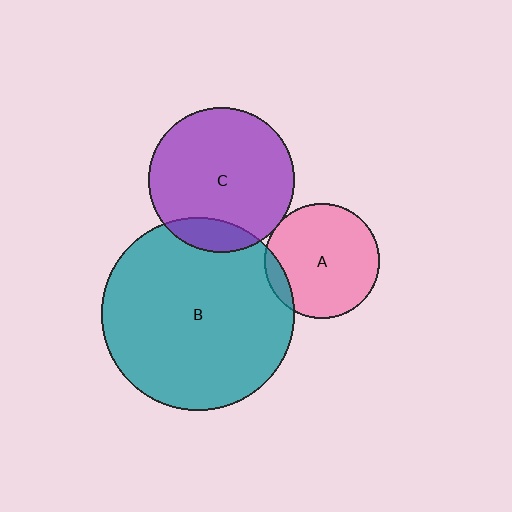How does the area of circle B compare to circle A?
Approximately 2.8 times.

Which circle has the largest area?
Circle B (teal).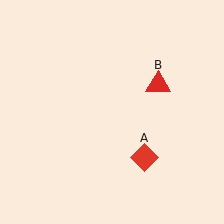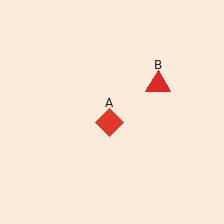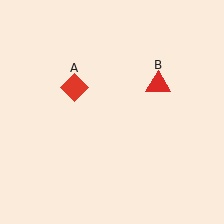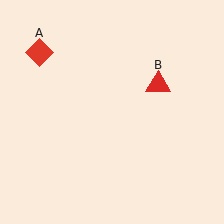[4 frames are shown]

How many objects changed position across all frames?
1 object changed position: red diamond (object A).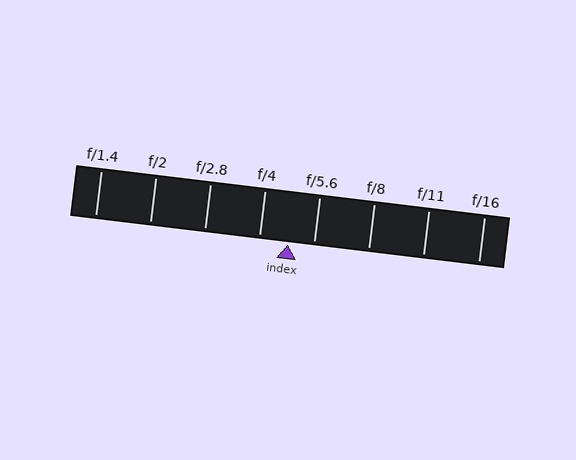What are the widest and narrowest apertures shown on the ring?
The widest aperture shown is f/1.4 and the narrowest is f/16.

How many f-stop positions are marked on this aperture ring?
There are 8 f-stop positions marked.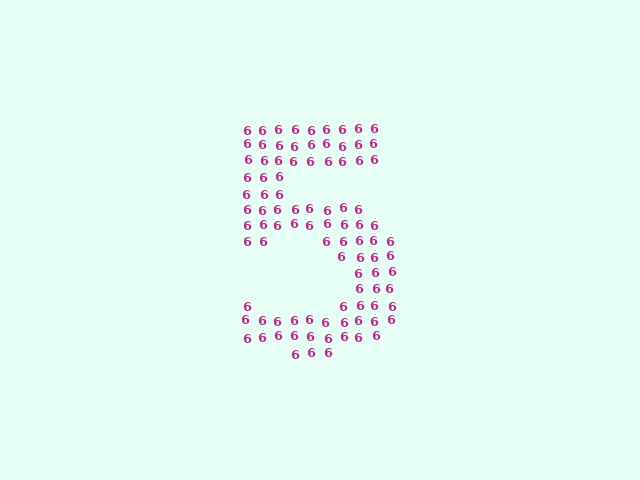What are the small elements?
The small elements are digit 6's.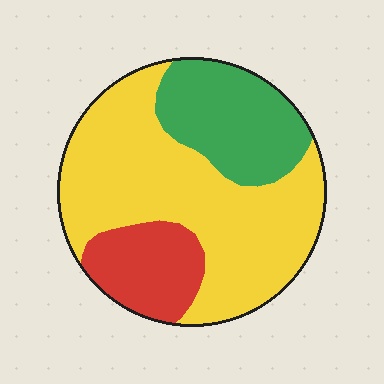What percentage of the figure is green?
Green takes up between a sixth and a third of the figure.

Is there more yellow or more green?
Yellow.